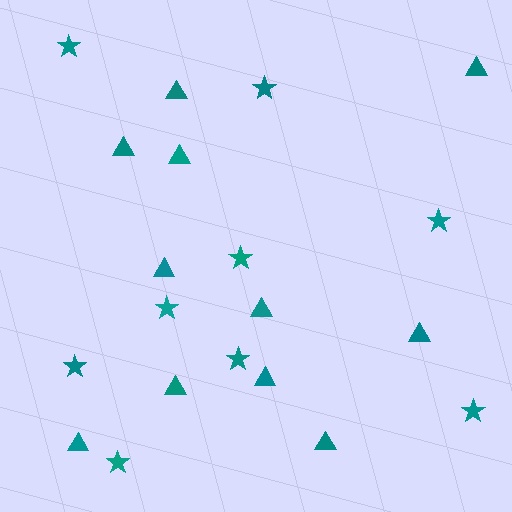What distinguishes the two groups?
There are 2 groups: one group of triangles (11) and one group of stars (9).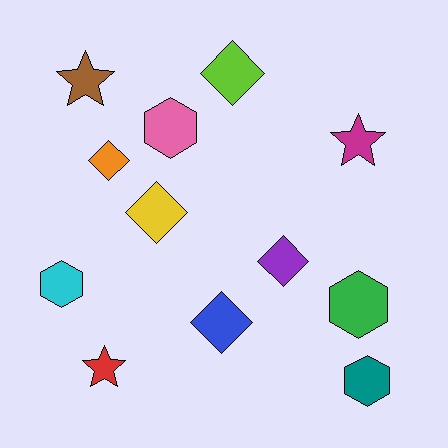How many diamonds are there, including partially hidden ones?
There are 5 diamonds.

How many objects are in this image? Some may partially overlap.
There are 12 objects.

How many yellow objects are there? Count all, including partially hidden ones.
There is 1 yellow object.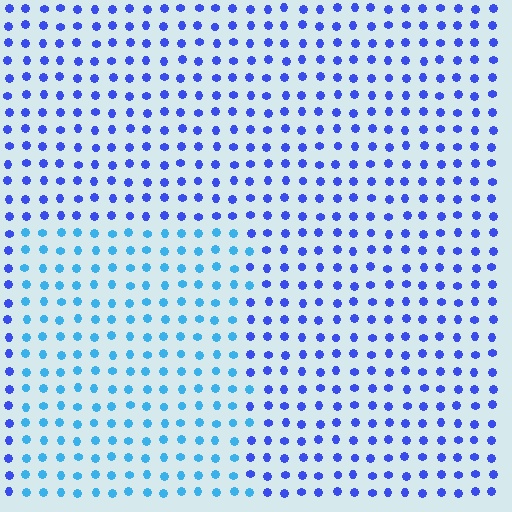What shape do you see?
I see a rectangle.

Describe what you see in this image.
The image is filled with small blue elements in a uniform arrangement. A rectangle-shaped region is visible where the elements are tinted to a slightly different hue, forming a subtle color boundary.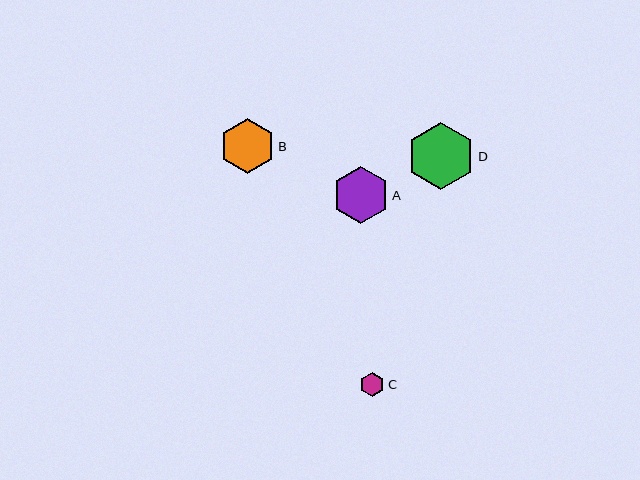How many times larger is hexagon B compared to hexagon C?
Hexagon B is approximately 2.2 times the size of hexagon C.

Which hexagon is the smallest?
Hexagon C is the smallest with a size of approximately 25 pixels.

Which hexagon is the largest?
Hexagon D is the largest with a size of approximately 67 pixels.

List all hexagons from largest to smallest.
From largest to smallest: D, A, B, C.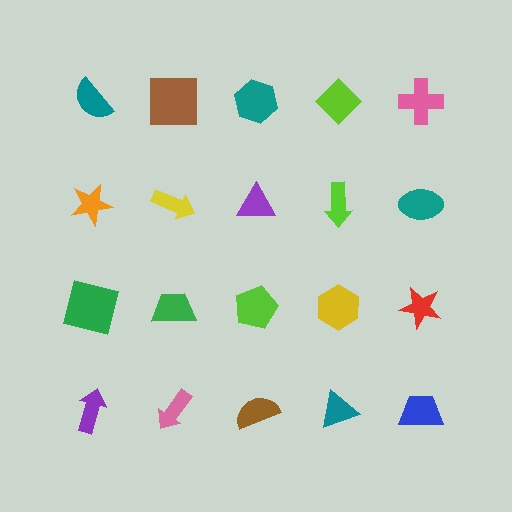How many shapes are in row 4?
5 shapes.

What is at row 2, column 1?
An orange star.